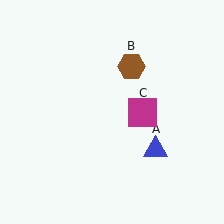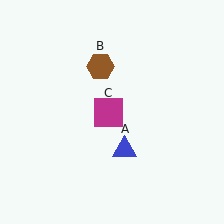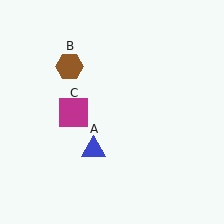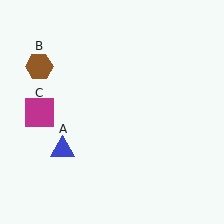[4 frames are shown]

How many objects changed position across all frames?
3 objects changed position: blue triangle (object A), brown hexagon (object B), magenta square (object C).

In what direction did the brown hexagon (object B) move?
The brown hexagon (object B) moved left.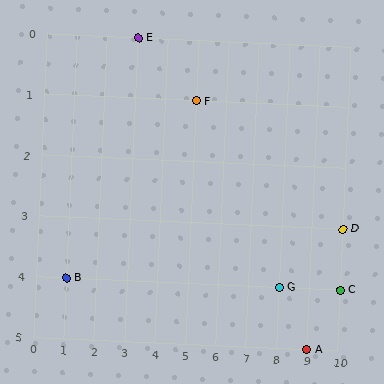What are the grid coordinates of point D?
Point D is at grid coordinates (10, 3).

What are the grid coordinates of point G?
Point G is at grid coordinates (8, 4).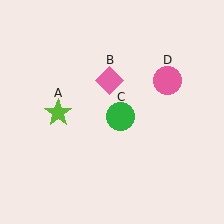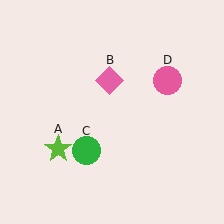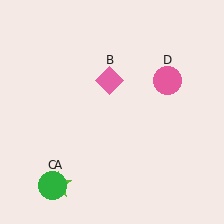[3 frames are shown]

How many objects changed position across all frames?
2 objects changed position: lime star (object A), green circle (object C).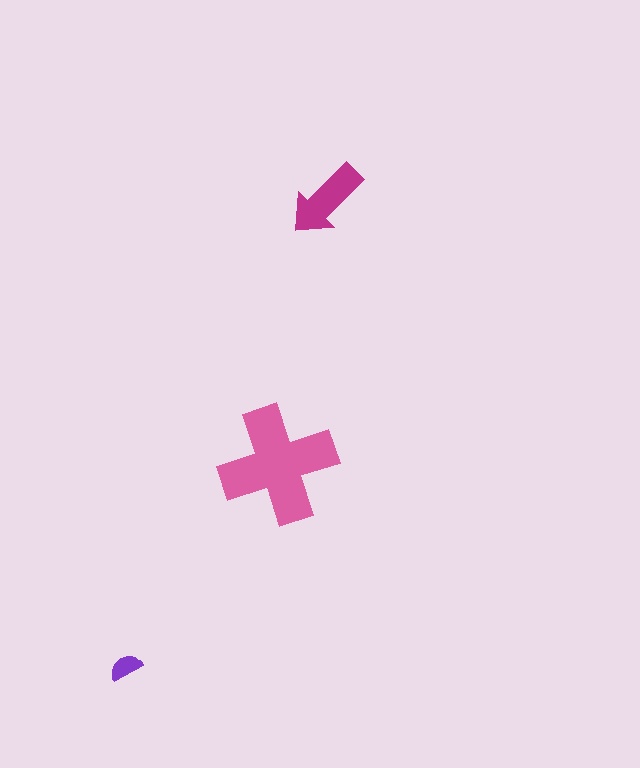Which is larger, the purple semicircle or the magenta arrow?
The magenta arrow.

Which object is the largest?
The pink cross.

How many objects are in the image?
There are 3 objects in the image.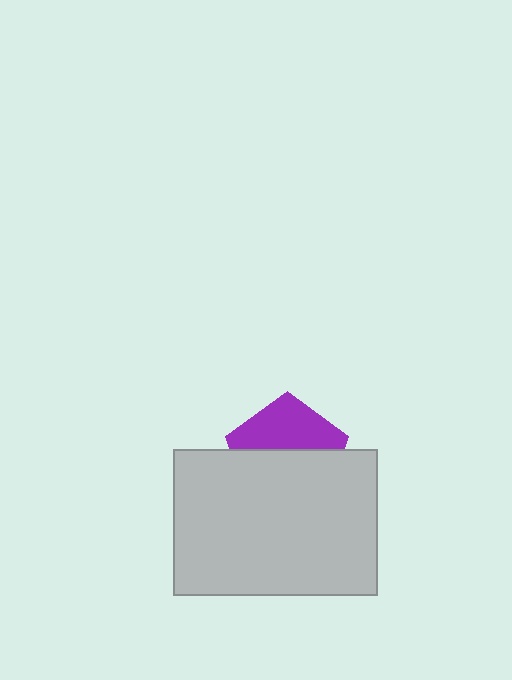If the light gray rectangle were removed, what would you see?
You would see the complete purple pentagon.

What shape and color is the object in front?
The object in front is a light gray rectangle.